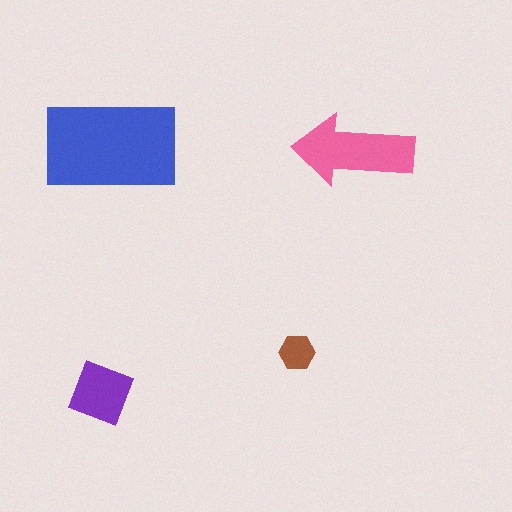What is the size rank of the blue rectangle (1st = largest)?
1st.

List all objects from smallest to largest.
The brown hexagon, the purple diamond, the pink arrow, the blue rectangle.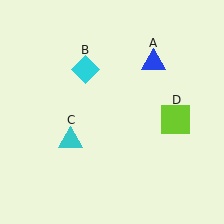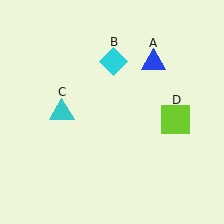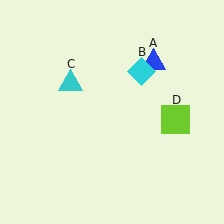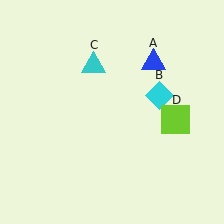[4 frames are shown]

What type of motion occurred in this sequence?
The cyan diamond (object B), cyan triangle (object C) rotated clockwise around the center of the scene.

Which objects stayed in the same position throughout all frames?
Blue triangle (object A) and lime square (object D) remained stationary.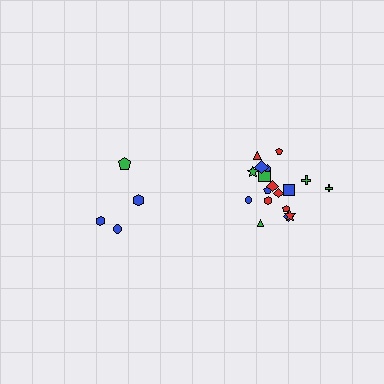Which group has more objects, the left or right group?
The right group.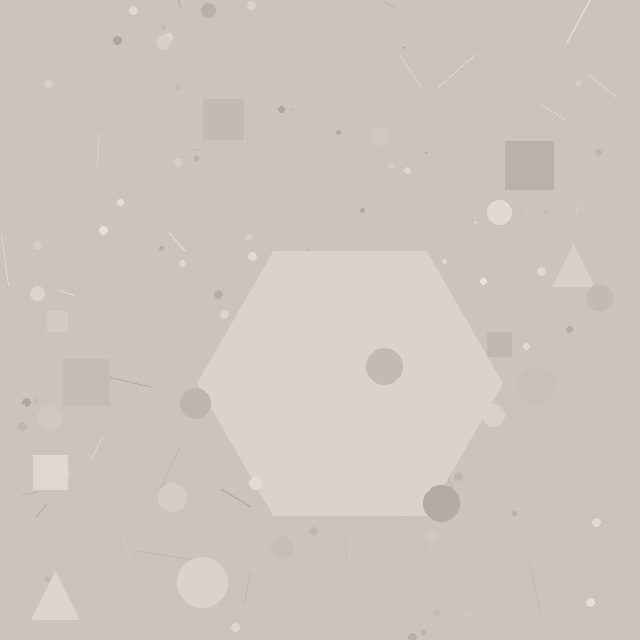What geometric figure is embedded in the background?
A hexagon is embedded in the background.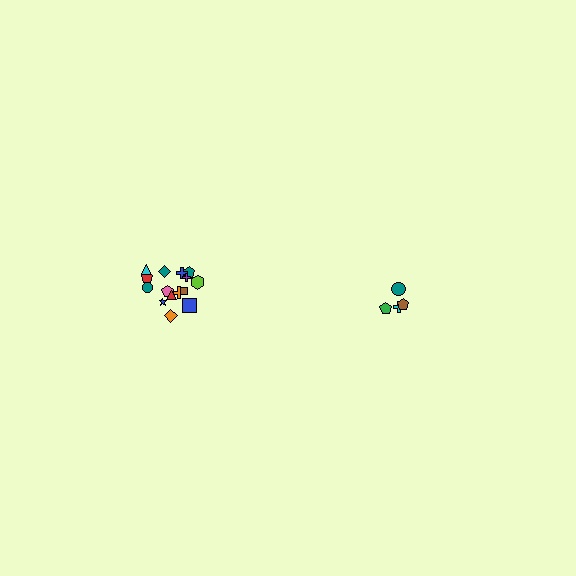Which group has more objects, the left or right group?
The left group.